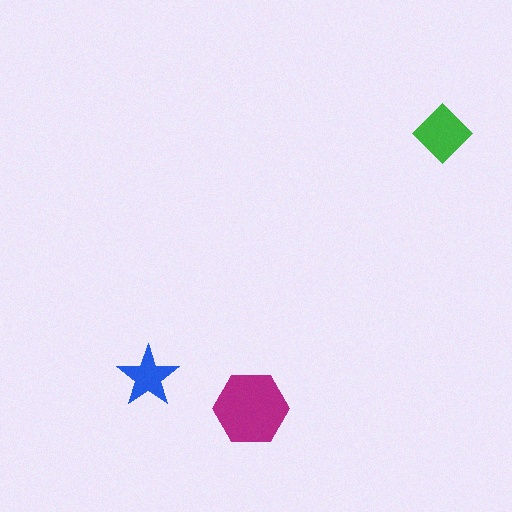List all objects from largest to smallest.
The magenta hexagon, the green diamond, the blue star.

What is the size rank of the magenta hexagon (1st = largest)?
1st.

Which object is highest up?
The green diamond is topmost.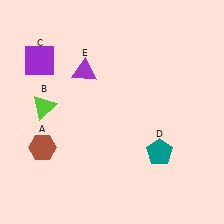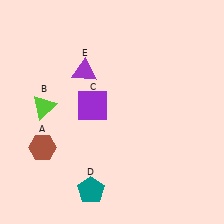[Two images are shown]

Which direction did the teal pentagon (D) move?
The teal pentagon (D) moved left.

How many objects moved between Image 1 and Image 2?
2 objects moved between the two images.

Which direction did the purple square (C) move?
The purple square (C) moved right.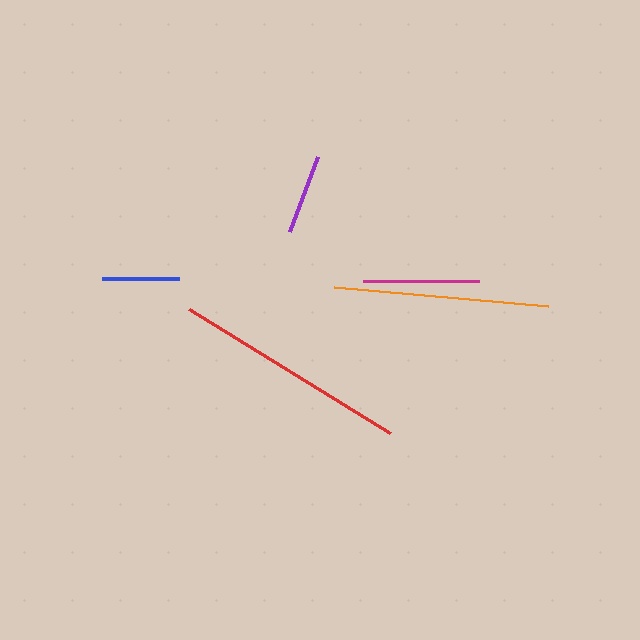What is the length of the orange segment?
The orange segment is approximately 215 pixels long.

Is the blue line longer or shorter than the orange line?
The orange line is longer than the blue line.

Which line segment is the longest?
The red line is the longest at approximately 235 pixels.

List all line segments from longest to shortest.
From longest to shortest: red, orange, magenta, purple, blue.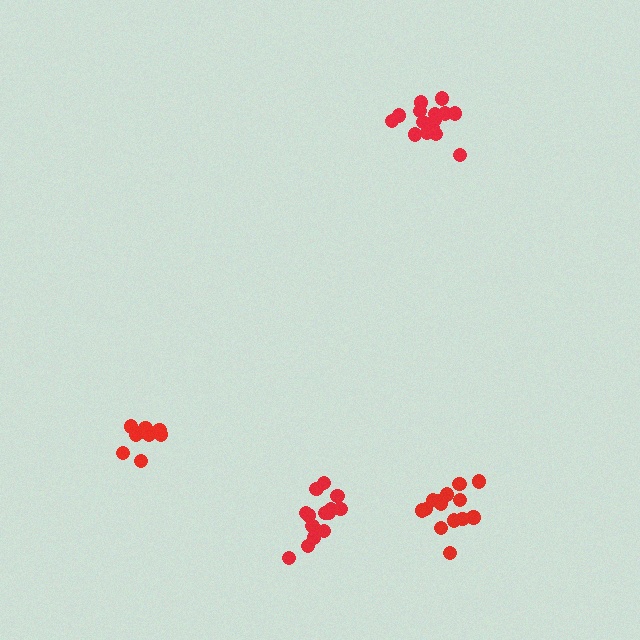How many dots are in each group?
Group 1: 14 dots, Group 2: 15 dots, Group 3: 11 dots, Group 4: 15 dots (55 total).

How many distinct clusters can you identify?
There are 4 distinct clusters.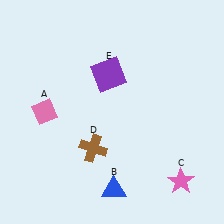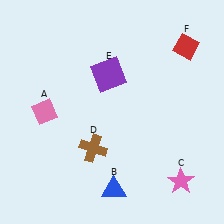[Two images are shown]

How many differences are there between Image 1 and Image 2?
There is 1 difference between the two images.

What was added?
A red diamond (F) was added in Image 2.